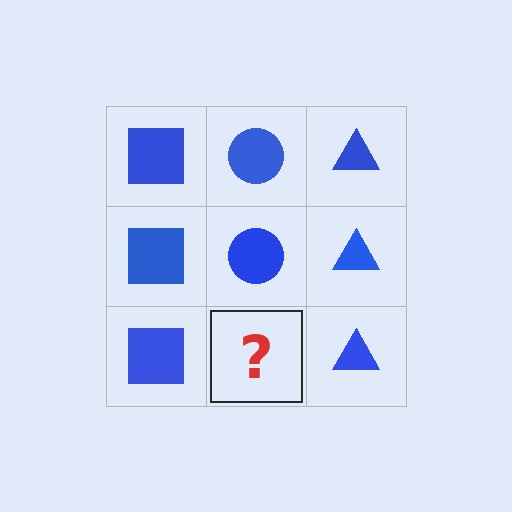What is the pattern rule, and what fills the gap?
The rule is that each column has a consistent shape. The gap should be filled with a blue circle.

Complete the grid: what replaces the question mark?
The question mark should be replaced with a blue circle.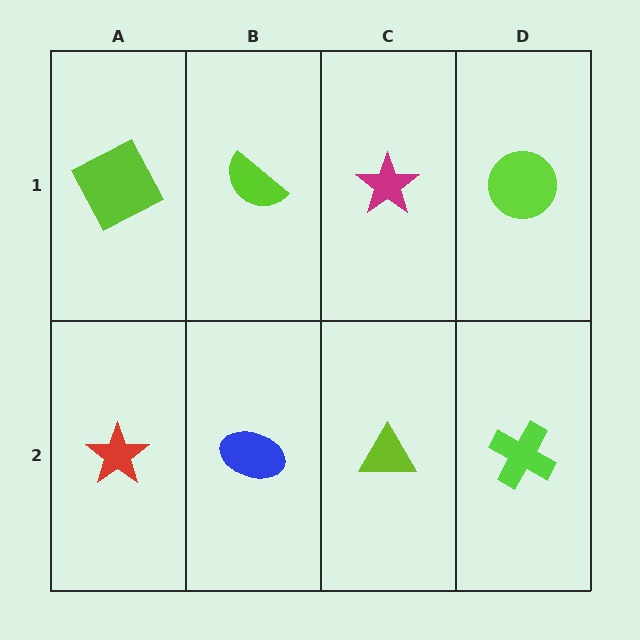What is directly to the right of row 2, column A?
A blue ellipse.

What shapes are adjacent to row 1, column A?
A red star (row 2, column A), a lime semicircle (row 1, column B).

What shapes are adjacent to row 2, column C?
A magenta star (row 1, column C), a blue ellipse (row 2, column B), a lime cross (row 2, column D).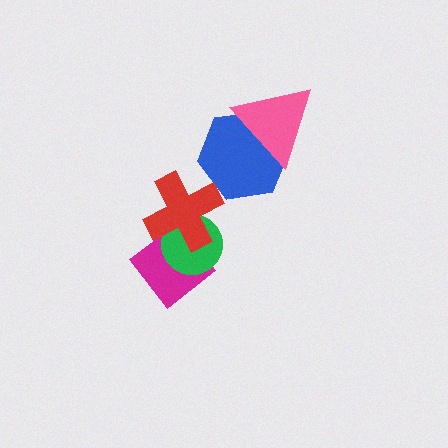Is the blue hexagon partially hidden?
Yes, it is partially covered by another shape.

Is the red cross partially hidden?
No, no other shape covers it.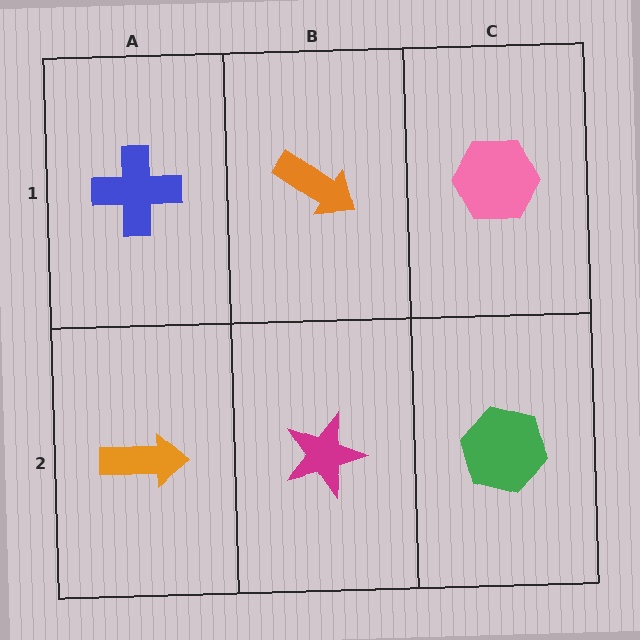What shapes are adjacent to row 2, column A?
A blue cross (row 1, column A), a magenta star (row 2, column B).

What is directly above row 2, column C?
A pink hexagon.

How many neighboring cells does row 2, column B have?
3.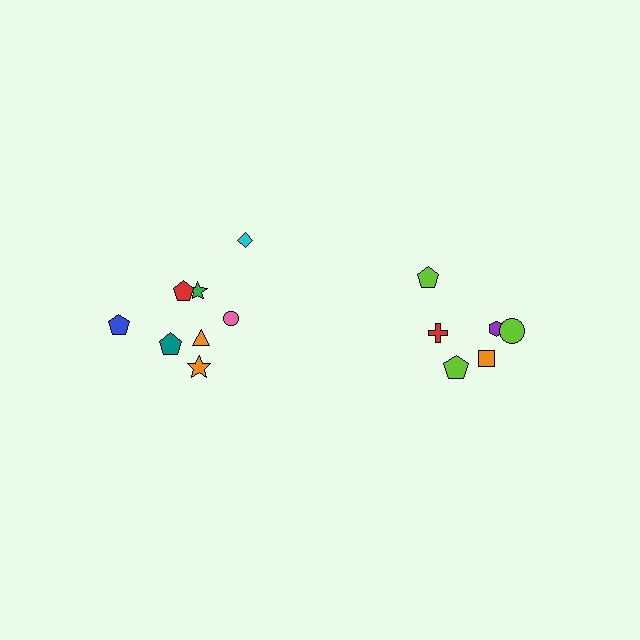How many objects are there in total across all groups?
There are 14 objects.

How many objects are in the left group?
There are 8 objects.